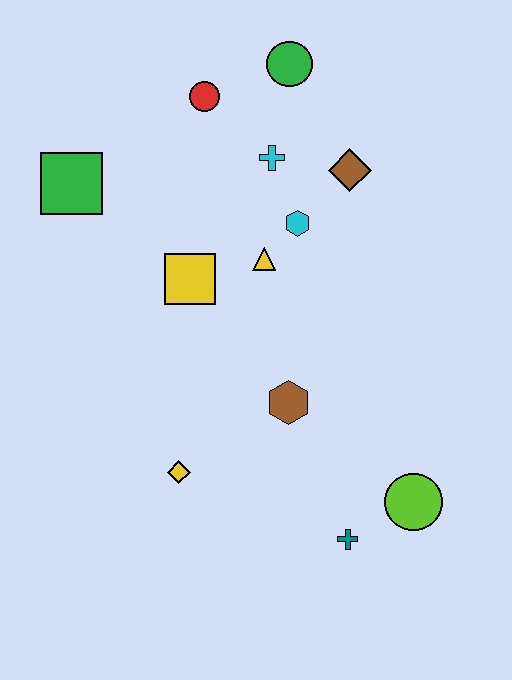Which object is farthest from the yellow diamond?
The green circle is farthest from the yellow diamond.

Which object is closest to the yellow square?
The yellow triangle is closest to the yellow square.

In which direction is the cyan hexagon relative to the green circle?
The cyan hexagon is below the green circle.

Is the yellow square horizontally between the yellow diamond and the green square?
No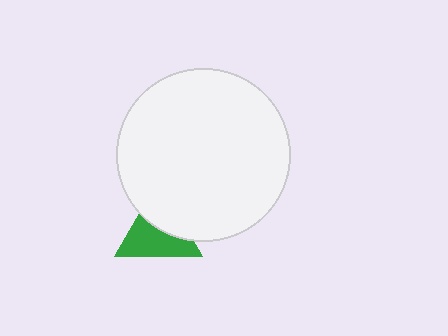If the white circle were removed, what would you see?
You would see the complete green triangle.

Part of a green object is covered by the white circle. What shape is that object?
It is a triangle.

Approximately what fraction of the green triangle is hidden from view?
Roughly 41% of the green triangle is hidden behind the white circle.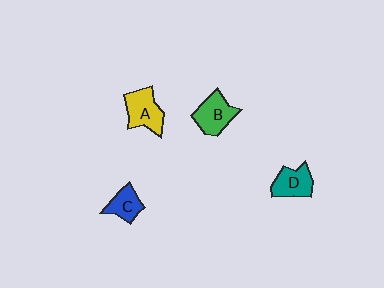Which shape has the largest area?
Shape A (yellow).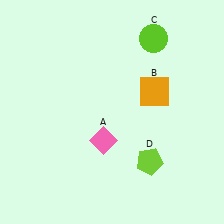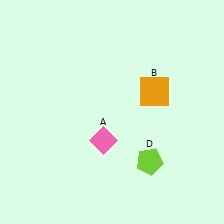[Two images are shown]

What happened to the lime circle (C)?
The lime circle (C) was removed in Image 2. It was in the top-right area of Image 1.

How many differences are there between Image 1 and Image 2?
There is 1 difference between the two images.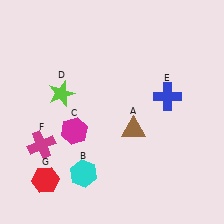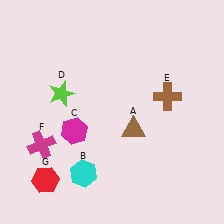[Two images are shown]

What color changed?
The cross (E) changed from blue in Image 1 to brown in Image 2.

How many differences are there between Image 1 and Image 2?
There is 1 difference between the two images.